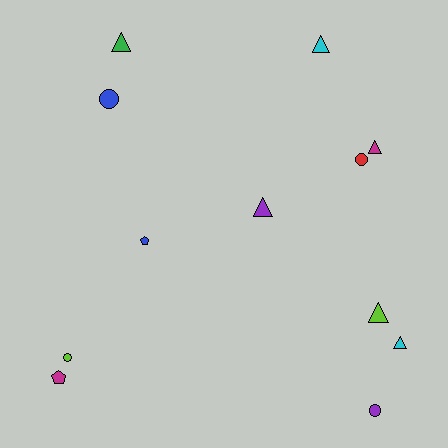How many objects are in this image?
There are 12 objects.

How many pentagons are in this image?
There are 2 pentagons.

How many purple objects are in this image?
There are 2 purple objects.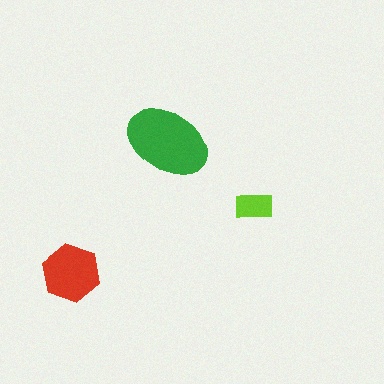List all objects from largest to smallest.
The green ellipse, the red hexagon, the lime rectangle.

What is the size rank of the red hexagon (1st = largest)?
2nd.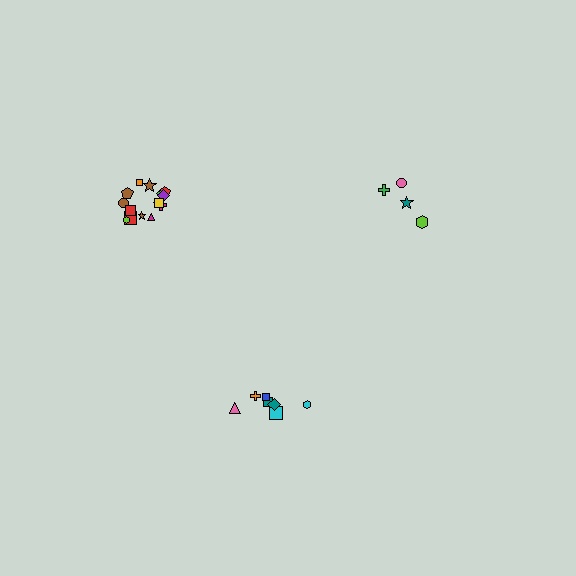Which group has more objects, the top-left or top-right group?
The top-left group.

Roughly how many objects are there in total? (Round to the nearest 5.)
Roughly 25 objects in total.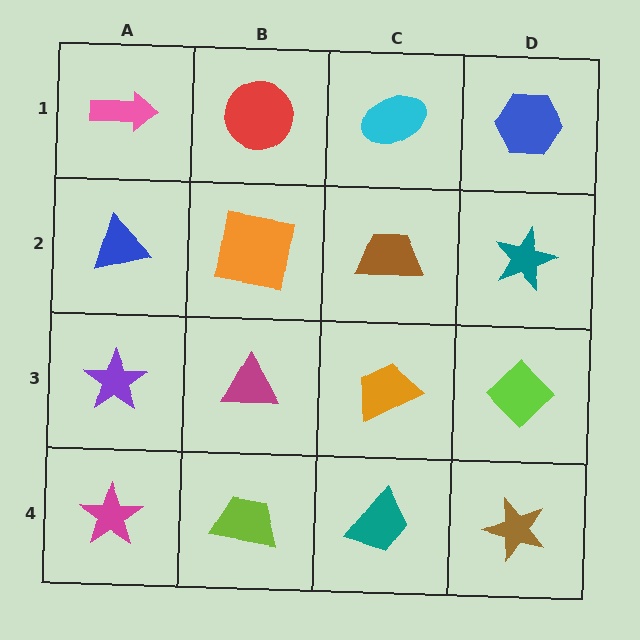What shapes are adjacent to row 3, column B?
An orange square (row 2, column B), a lime trapezoid (row 4, column B), a purple star (row 3, column A), an orange trapezoid (row 3, column C).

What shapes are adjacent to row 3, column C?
A brown trapezoid (row 2, column C), a teal trapezoid (row 4, column C), a magenta triangle (row 3, column B), a lime diamond (row 3, column D).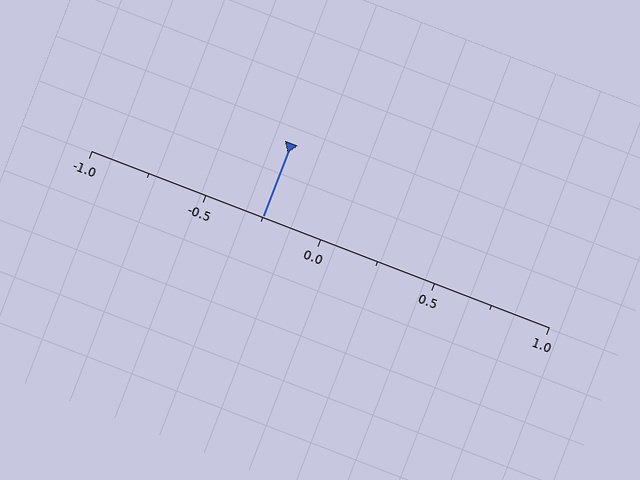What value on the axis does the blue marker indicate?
The marker indicates approximately -0.25.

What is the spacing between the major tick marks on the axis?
The major ticks are spaced 0.5 apart.